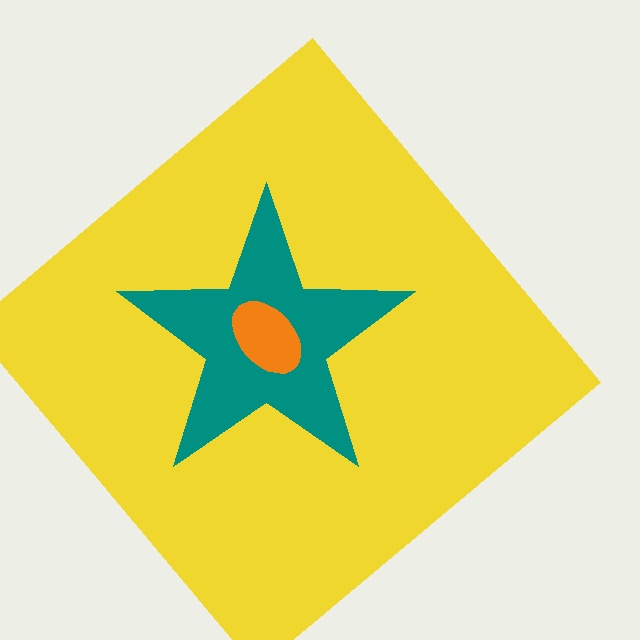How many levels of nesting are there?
3.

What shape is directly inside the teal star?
The orange ellipse.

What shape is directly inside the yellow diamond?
The teal star.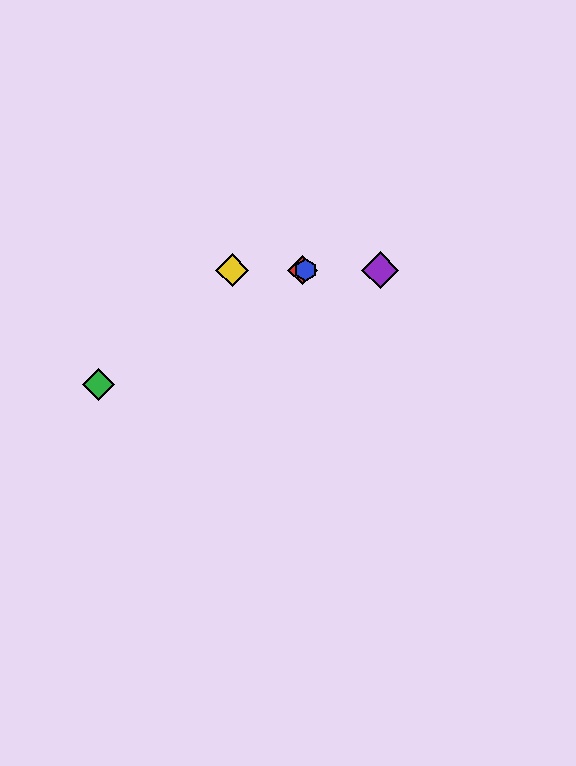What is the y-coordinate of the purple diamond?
The purple diamond is at y≈270.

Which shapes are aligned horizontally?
The red diamond, the blue hexagon, the yellow diamond, the purple diamond are aligned horizontally.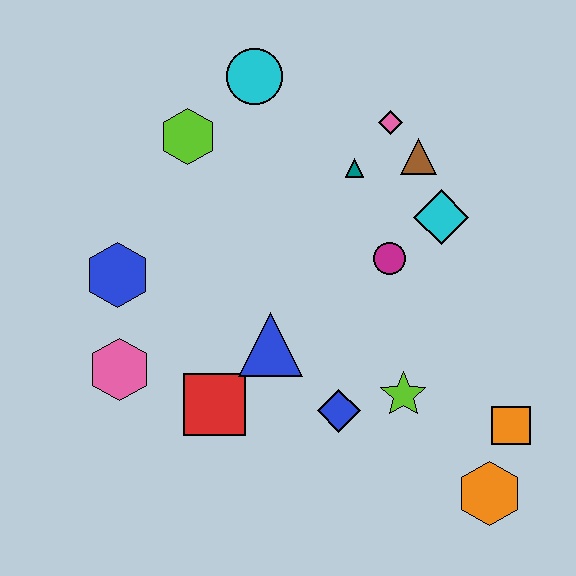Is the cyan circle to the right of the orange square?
No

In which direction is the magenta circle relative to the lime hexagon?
The magenta circle is to the right of the lime hexagon.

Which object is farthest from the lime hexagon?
The orange hexagon is farthest from the lime hexagon.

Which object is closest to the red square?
The blue triangle is closest to the red square.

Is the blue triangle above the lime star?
Yes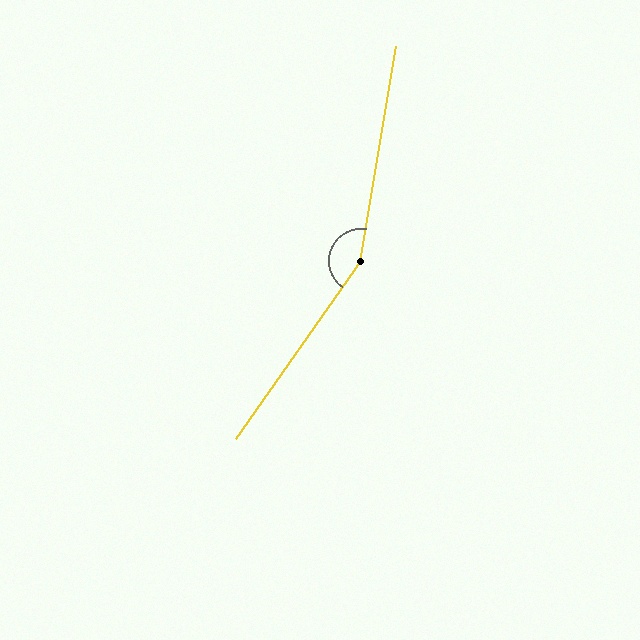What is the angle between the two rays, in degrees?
Approximately 154 degrees.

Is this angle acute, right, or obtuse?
It is obtuse.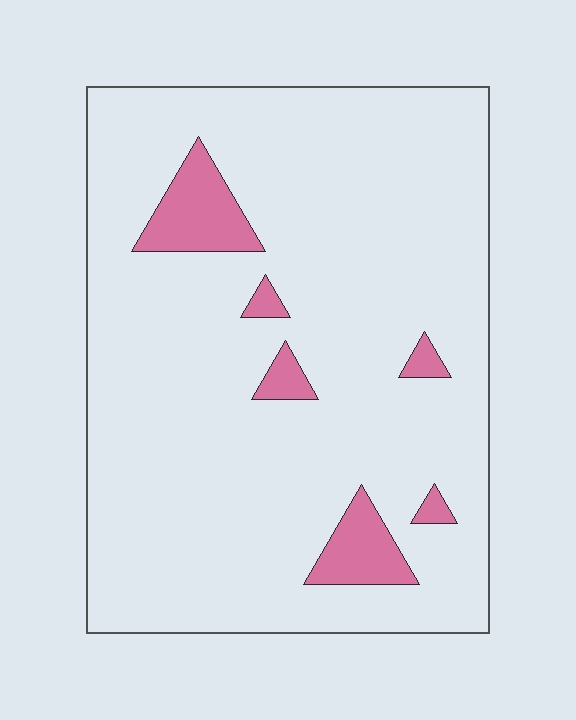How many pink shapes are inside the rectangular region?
6.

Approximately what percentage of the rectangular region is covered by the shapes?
Approximately 10%.